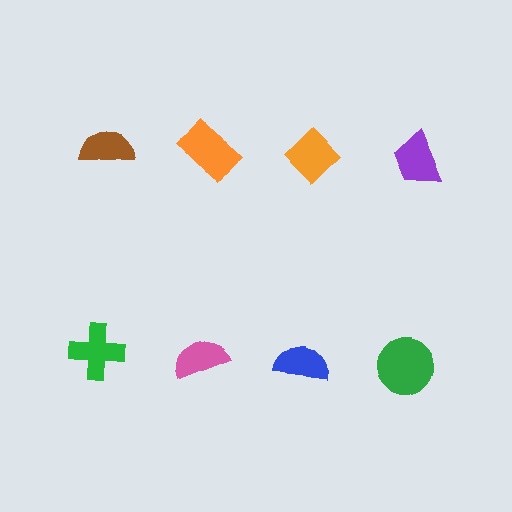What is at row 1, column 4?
A purple trapezoid.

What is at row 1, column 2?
An orange rectangle.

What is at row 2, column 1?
A green cross.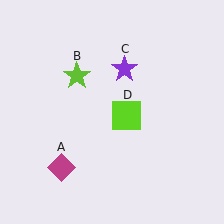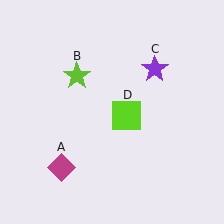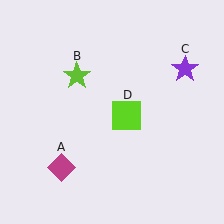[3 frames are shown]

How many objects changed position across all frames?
1 object changed position: purple star (object C).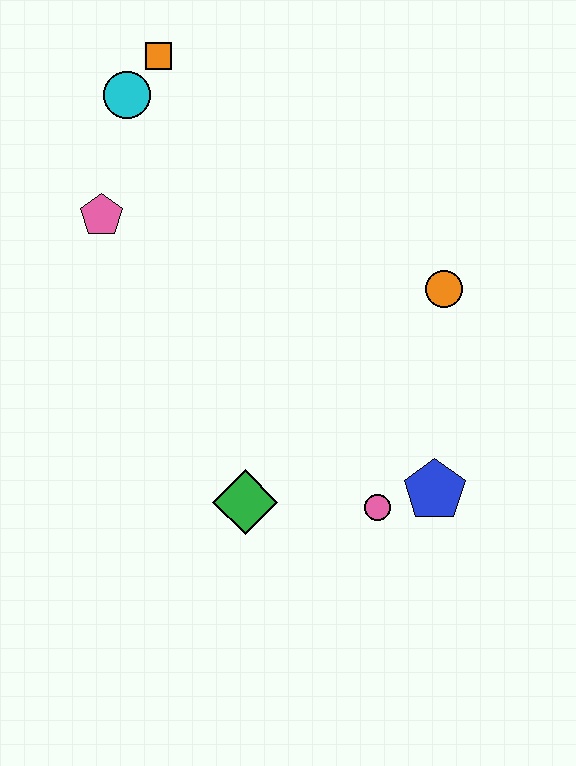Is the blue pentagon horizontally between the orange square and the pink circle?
No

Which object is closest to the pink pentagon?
The cyan circle is closest to the pink pentagon.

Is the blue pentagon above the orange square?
No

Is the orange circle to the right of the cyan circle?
Yes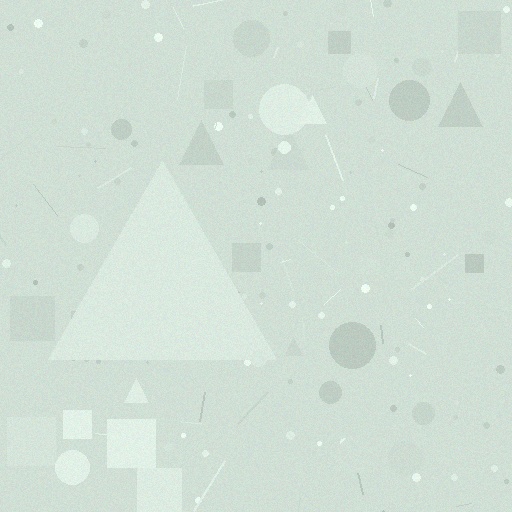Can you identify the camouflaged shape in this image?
The camouflaged shape is a triangle.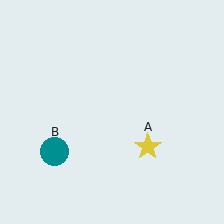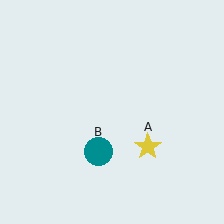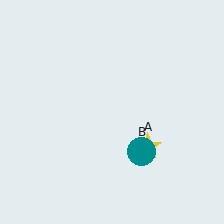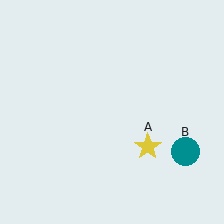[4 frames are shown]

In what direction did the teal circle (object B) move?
The teal circle (object B) moved right.